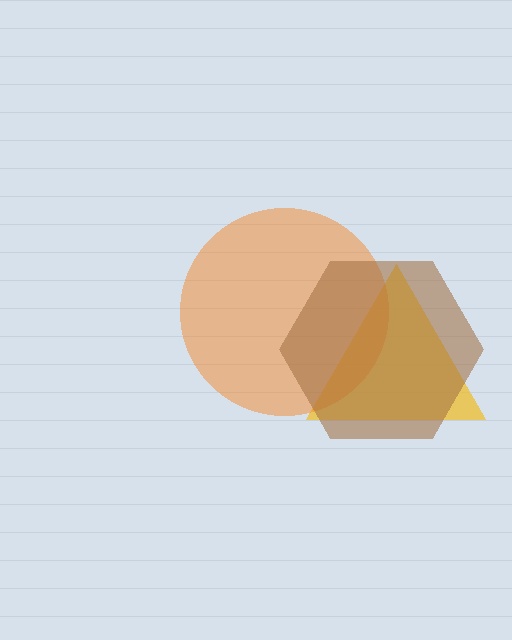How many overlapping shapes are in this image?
There are 3 overlapping shapes in the image.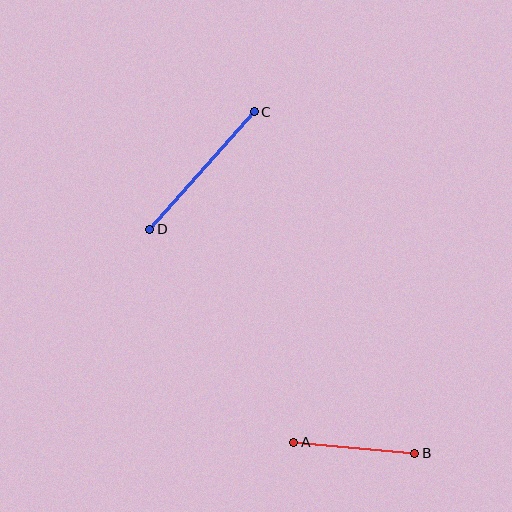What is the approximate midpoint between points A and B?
The midpoint is at approximately (354, 448) pixels.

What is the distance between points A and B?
The distance is approximately 122 pixels.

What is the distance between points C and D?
The distance is approximately 157 pixels.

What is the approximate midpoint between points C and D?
The midpoint is at approximately (202, 170) pixels.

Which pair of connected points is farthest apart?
Points C and D are farthest apart.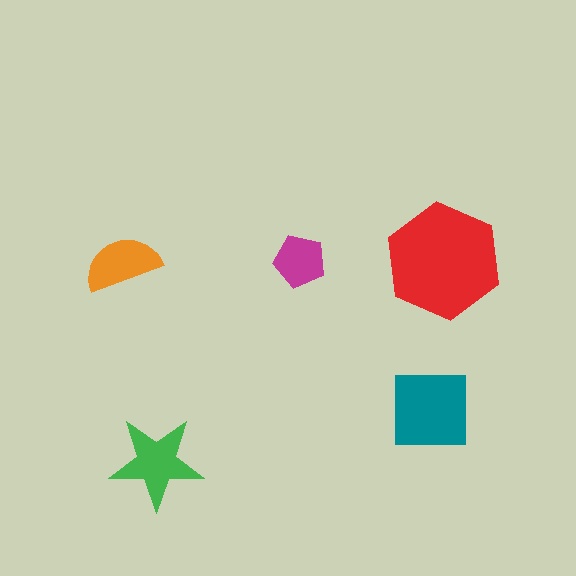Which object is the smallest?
The magenta pentagon.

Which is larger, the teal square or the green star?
The teal square.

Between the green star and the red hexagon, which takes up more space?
The red hexagon.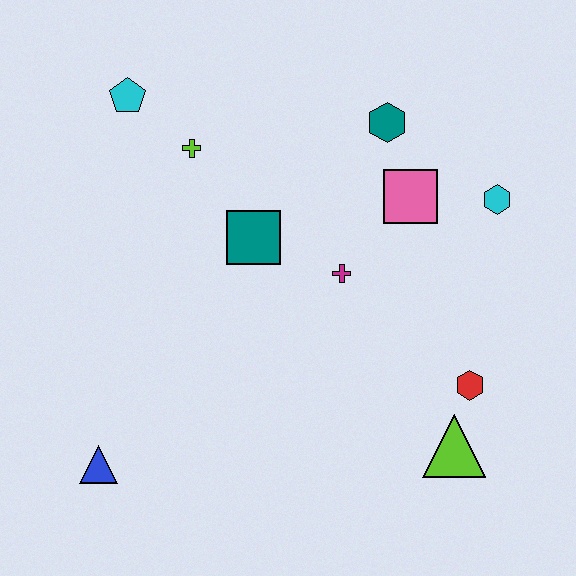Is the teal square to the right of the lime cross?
Yes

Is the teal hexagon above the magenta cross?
Yes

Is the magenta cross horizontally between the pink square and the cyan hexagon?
No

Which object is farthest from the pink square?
The blue triangle is farthest from the pink square.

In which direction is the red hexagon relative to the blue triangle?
The red hexagon is to the right of the blue triangle.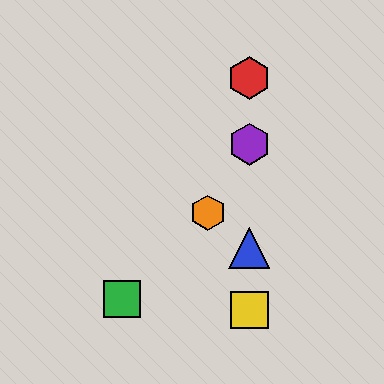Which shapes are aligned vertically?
The red hexagon, the blue triangle, the yellow square, the purple hexagon are aligned vertically.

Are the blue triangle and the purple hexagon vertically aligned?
Yes, both are at x≈249.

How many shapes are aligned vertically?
4 shapes (the red hexagon, the blue triangle, the yellow square, the purple hexagon) are aligned vertically.